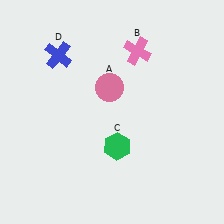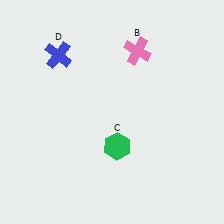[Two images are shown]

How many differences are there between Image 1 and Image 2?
There is 1 difference between the two images.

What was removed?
The pink circle (A) was removed in Image 2.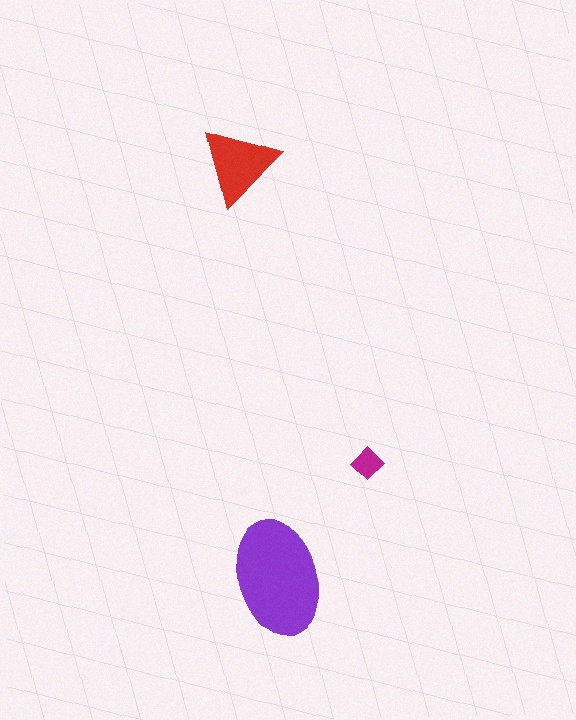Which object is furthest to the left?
The red triangle is leftmost.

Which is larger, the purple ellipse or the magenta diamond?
The purple ellipse.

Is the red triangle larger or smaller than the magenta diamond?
Larger.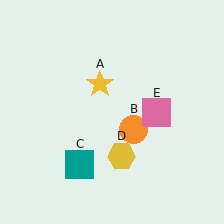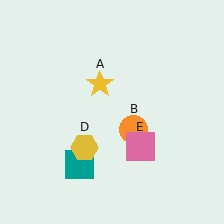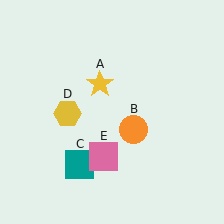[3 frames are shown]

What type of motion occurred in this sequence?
The yellow hexagon (object D), pink square (object E) rotated clockwise around the center of the scene.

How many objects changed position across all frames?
2 objects changed position: yellow hexagon (object D), pink square (object E).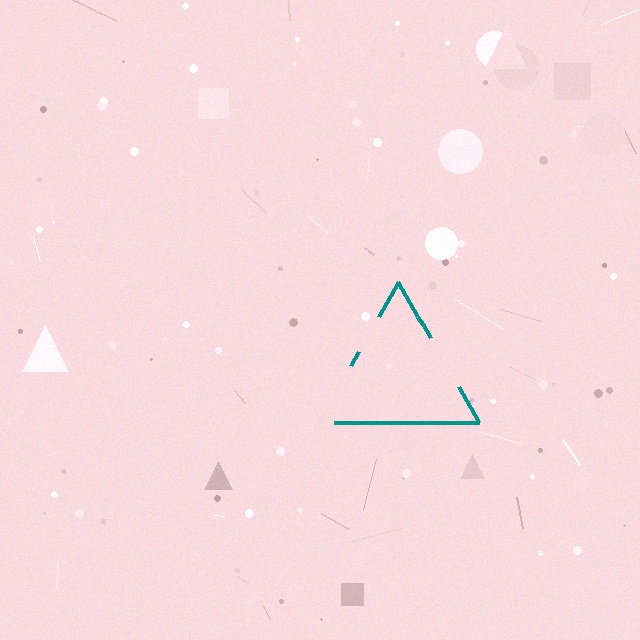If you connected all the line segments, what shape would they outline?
They would outline a triangle.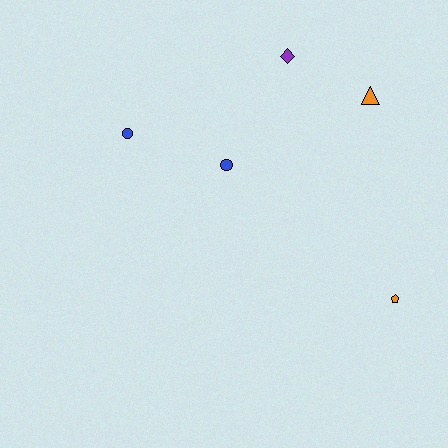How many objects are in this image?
There are 5 objects.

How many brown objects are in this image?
There are no brown objects.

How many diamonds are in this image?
There is 1 diamond.